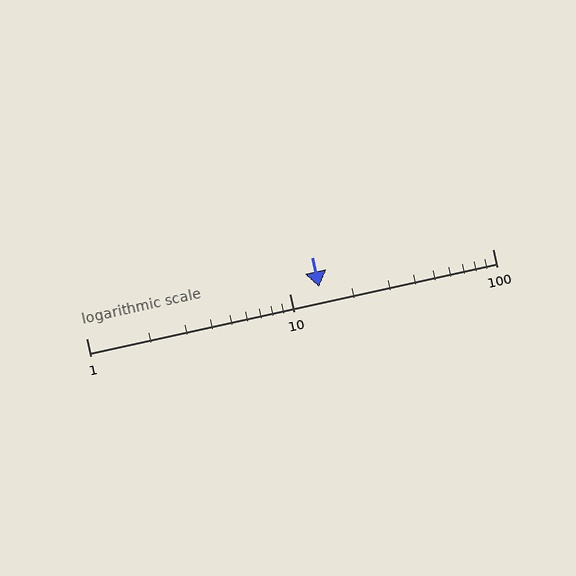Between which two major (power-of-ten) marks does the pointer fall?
The pointer is between 10 and 100.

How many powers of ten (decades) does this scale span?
The scale spans 2 decades, from 1 to 100.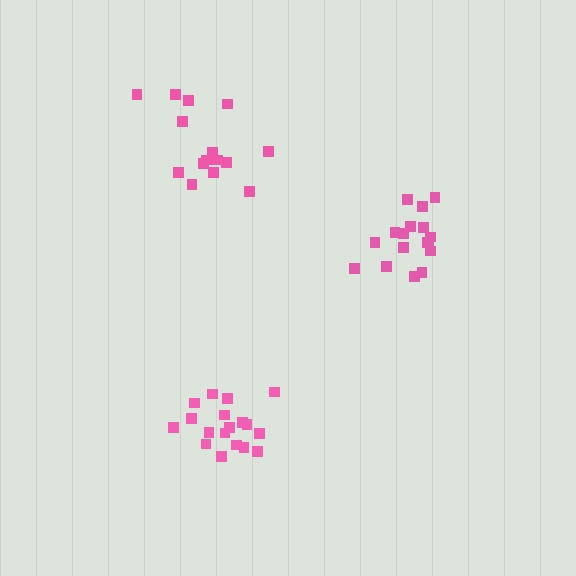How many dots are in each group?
Group 1: 18 dots, Group 2: 15 dots, Group 3: 17 dots (50 total).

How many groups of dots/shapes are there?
There are 3 groups.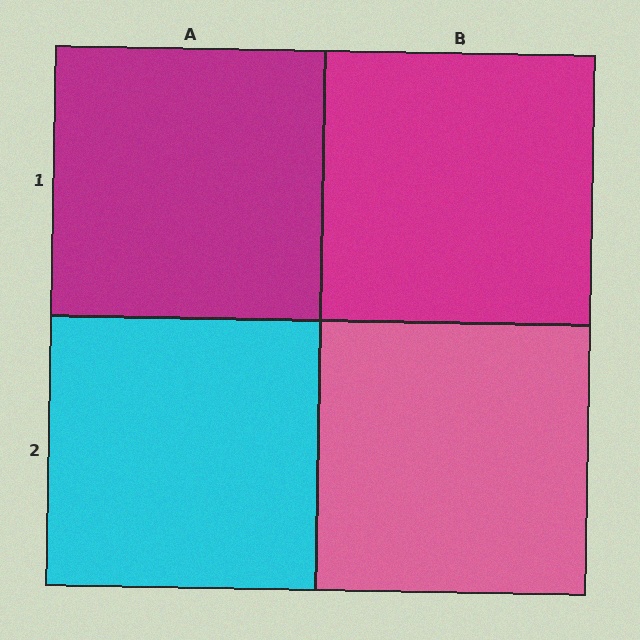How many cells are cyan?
1 cell is cyan.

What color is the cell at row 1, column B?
Magenta.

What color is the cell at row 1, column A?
Magenta.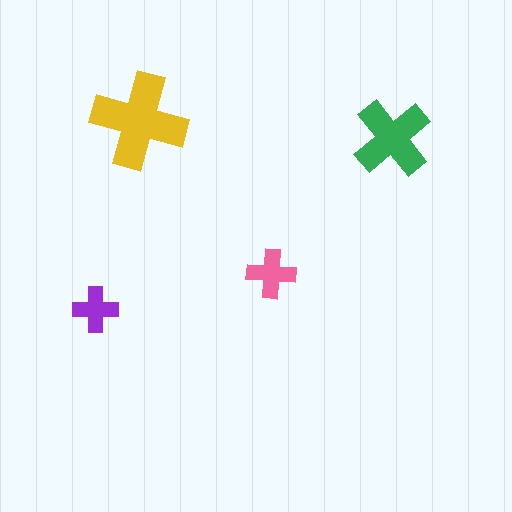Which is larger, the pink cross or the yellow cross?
The yellow one.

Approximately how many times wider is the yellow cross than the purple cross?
About 2 times wider.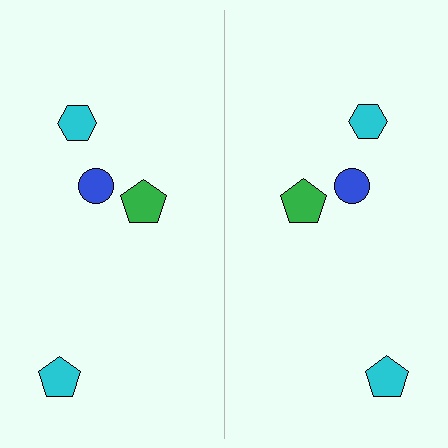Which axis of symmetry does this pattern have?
The pattern has a vertical axis of symmetry running through the center of the image.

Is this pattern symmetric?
Yes, this pattern has bilateral (reflection) symmetry.